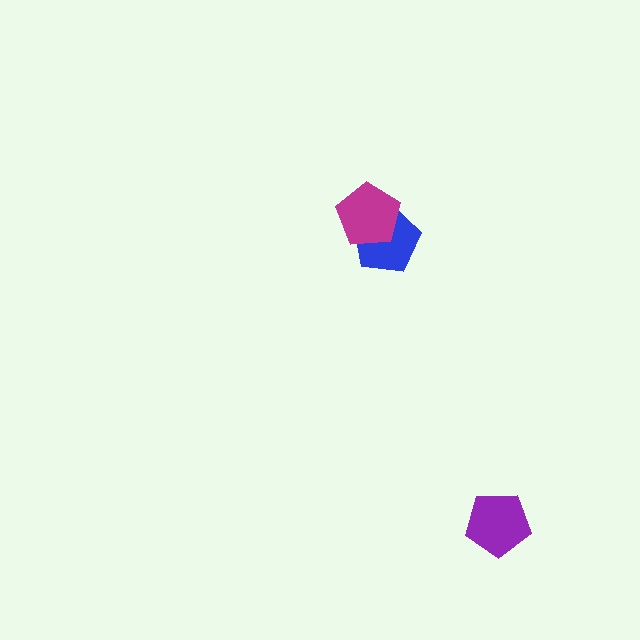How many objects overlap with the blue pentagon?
1 object overlaps with the blue pentagon.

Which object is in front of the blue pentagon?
The magenta pentagon is in front of the blue pentagon.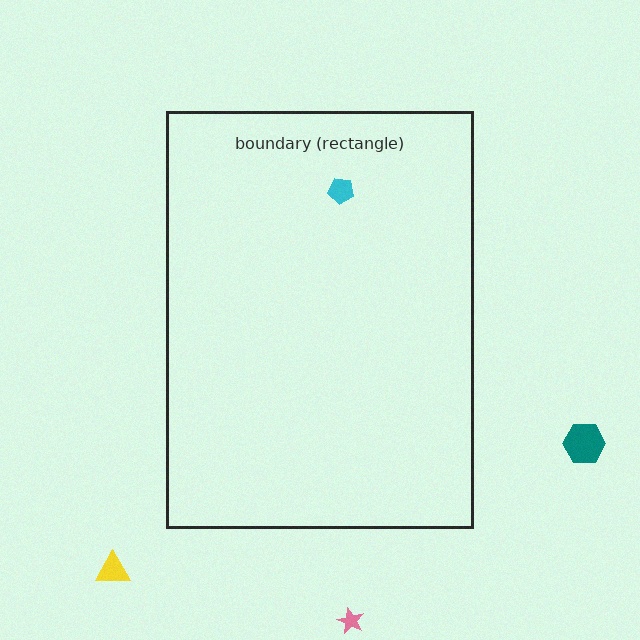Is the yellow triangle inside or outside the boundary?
Outside.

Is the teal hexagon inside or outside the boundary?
Outside.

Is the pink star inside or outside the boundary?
Outside.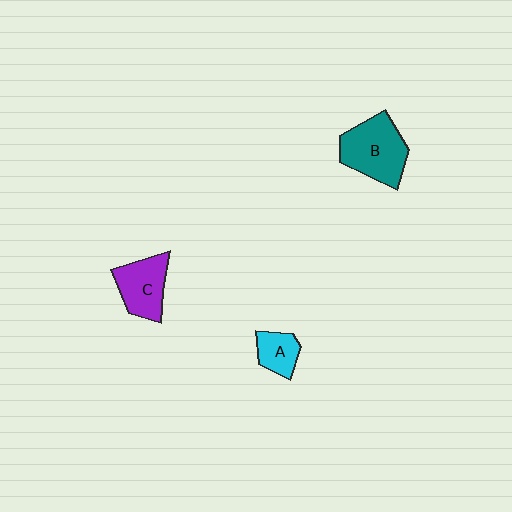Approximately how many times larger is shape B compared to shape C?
Approximately 1.3 times.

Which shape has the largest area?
Shape B (teal).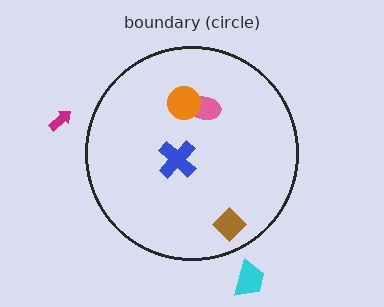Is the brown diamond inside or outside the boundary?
Inside.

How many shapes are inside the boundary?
4 inside, 2 outside.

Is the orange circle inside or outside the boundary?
Inside.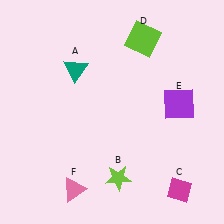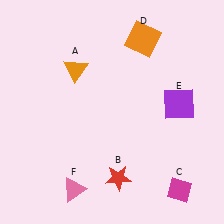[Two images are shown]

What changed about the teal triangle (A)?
In Image 1, A is teal. In Image 2, it changed to orange.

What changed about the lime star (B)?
In Image 1, B is lime. In Image 2, it changed to red.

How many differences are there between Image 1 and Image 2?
There are 3 differences between the two images.